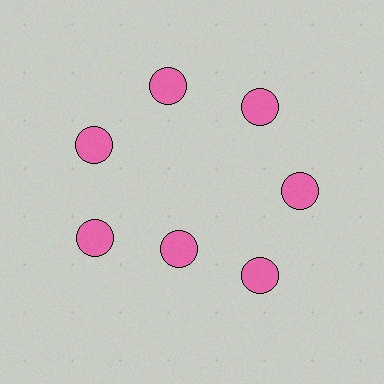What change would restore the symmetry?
The symmetry would be restored by moving it outward, back onto the ring so that all 7 circles sit at equal angles and equal distance from the center.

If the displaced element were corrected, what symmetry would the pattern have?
It would have 7-fold rotational symmetry — the pattern would map onto itself every 51 degrees.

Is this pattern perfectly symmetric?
No. The 7 pink circles are arranged in a ring, but one element near the 6 o'clock position is pulled inward toward the center, breaking the 7-fold rotational symmetry.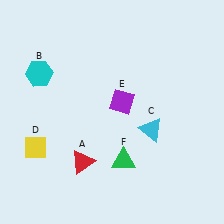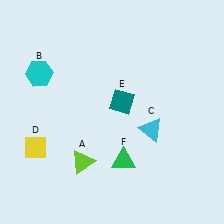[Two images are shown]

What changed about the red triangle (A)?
In Image 1, A is red. In Image 2, it changed to lime.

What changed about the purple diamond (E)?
In Image 1, E is purple. In Image 2, it changed to teal.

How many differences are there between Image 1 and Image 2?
There are 2 differences between the two images.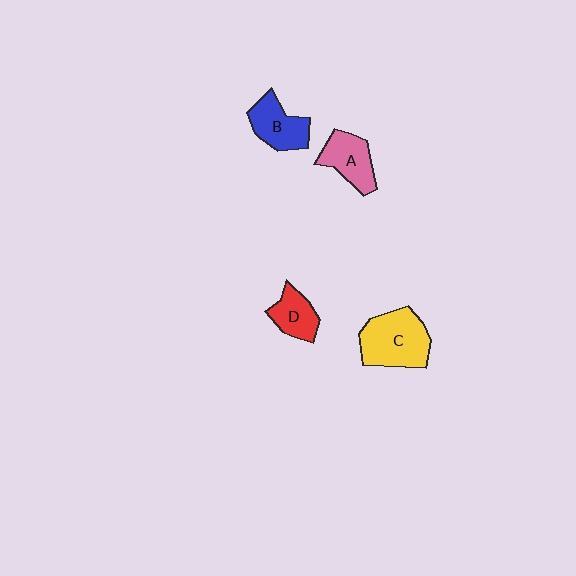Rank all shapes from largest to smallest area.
From largest to smallest: C (yellow), B (blue), A (pink), D (red).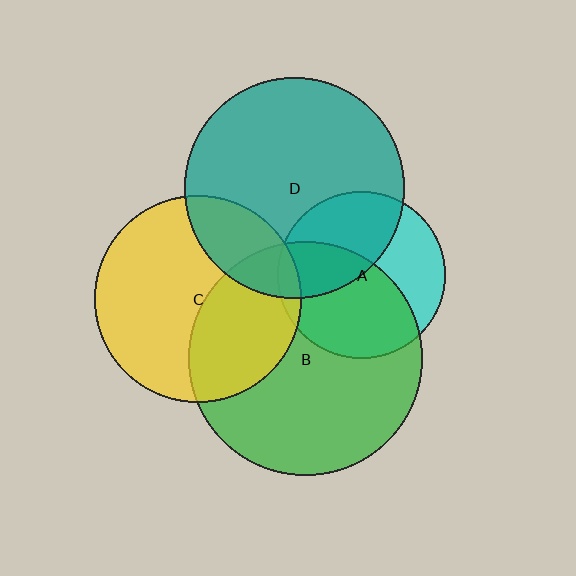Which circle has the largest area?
Circle B (green).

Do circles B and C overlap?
Yes.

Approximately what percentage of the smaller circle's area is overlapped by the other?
Approximately 35%.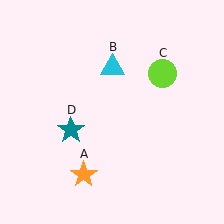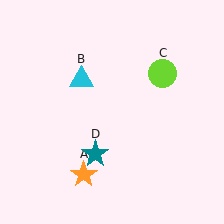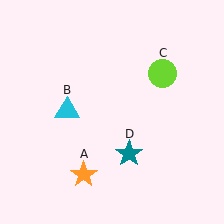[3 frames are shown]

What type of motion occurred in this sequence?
The cyan triangle (object B), teal star (object D) rotated counterclockwise around the center of the scene.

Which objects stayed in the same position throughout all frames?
Orange star (object A) and lime circle (object C) remained stationary.